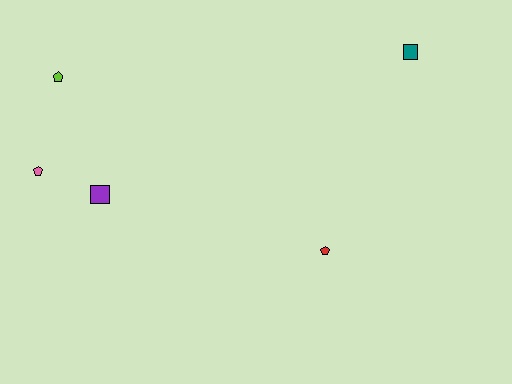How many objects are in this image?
There are 5 objects.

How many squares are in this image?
There are 2 squares.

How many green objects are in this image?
There are no green objects.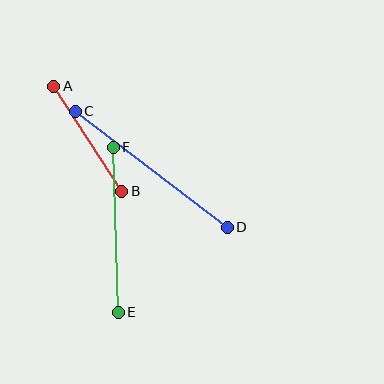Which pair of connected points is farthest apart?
Points C and D are farthest apart.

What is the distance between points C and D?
The distance is approximately 191 pixels.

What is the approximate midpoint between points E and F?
The midpoint is at approximately (116, 230) pixels.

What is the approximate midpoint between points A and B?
The midpoint is at approximately (88, 139) pixels.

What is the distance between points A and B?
The distance is approximately 125 pixels.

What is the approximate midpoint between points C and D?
The midpoint is at approximately (151, 169) pixels.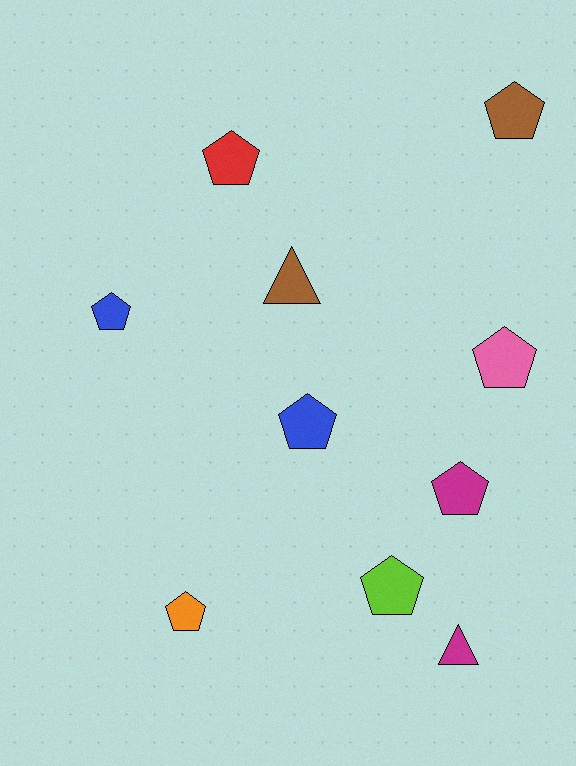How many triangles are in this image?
There are 2 triangles.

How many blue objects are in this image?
There are 2 blue objects.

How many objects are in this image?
There are 10 objects.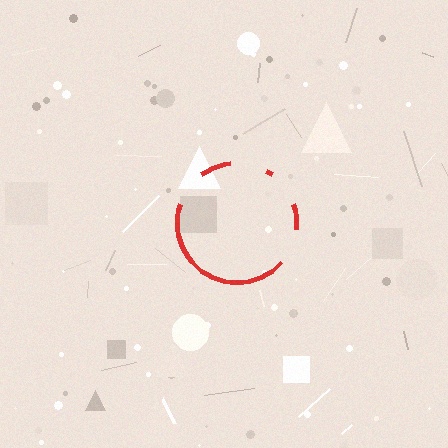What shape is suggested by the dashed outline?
The dashed outline suggests a circle.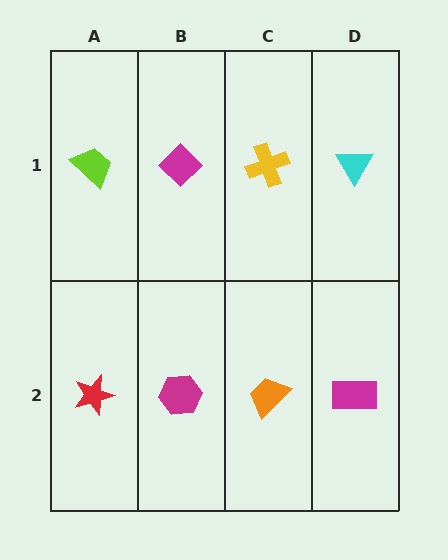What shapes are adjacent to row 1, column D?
A magenta rectangle (row 2, column D), a yellow cross (row 1, column C).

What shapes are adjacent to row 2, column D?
A cyan triangle (row 1, column D), an orange trapezoid (row 2, column C).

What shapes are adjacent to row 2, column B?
A magenta diamond (row 1, column B), a red star (row 2, column A), an orange trapezoid (row 2, column C).